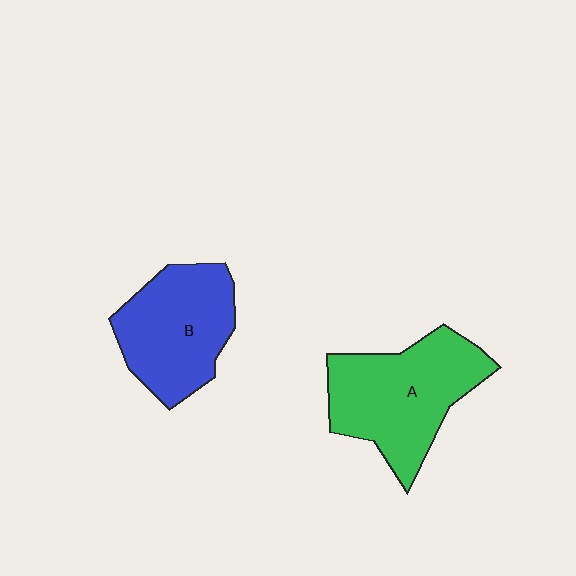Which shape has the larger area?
Shape A (green).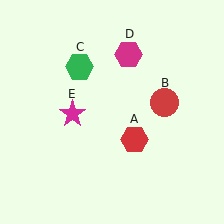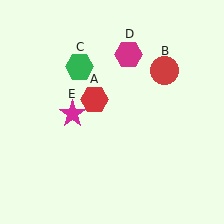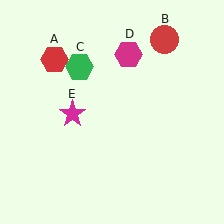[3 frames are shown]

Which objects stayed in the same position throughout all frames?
Green hexagon (object C) and magenta hexagon (object D) and magenta star (object E) remained stationary.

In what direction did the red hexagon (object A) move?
The red hexagon (object A) moved up and to the left.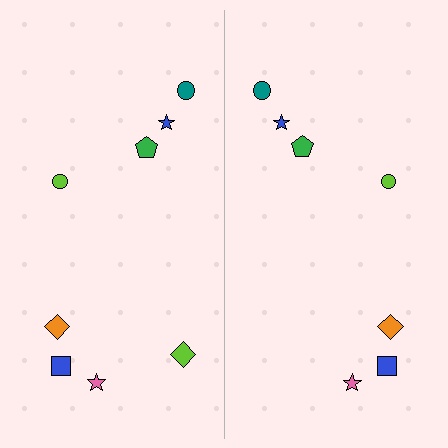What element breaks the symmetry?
A lime diamond is missing from the right side.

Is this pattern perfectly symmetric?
No, the pattern is not perfectly symmetric. A lime diamond is missing from the right side.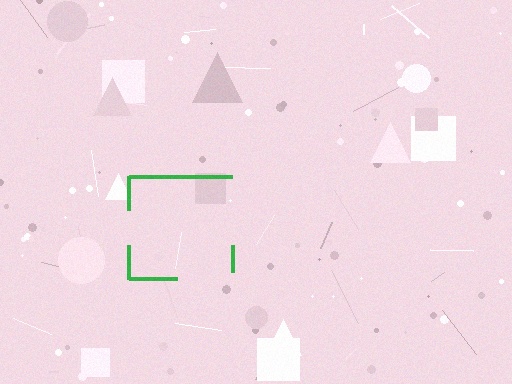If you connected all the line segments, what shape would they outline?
They would outline a square.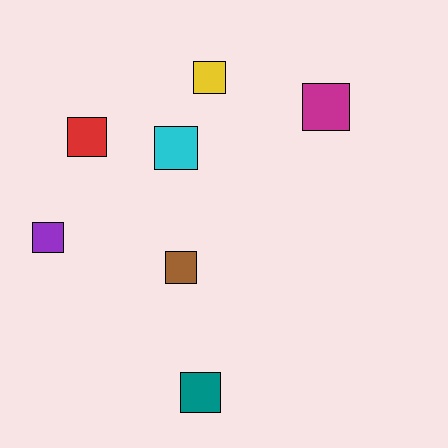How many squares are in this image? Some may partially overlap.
There are 7 squares.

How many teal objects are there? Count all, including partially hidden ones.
There is 1 teal object.